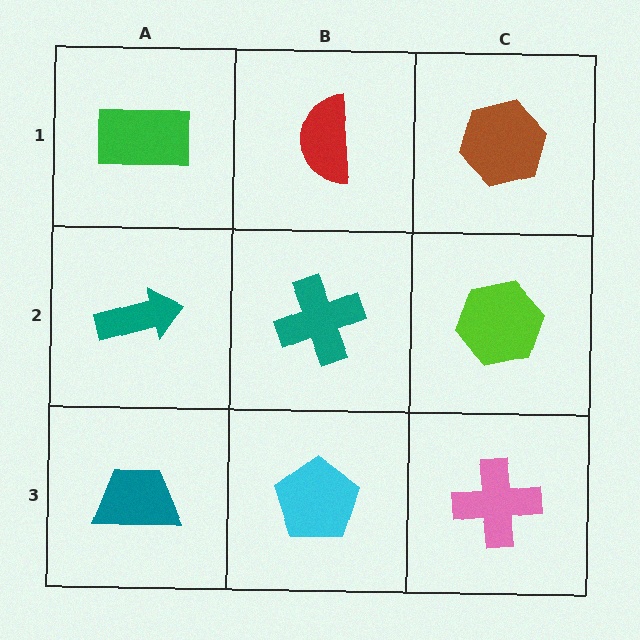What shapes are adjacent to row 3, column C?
A lime hexagon (row 2, column C), a cyan pentagon (row 3, column B).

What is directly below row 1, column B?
A teal cross.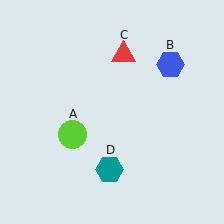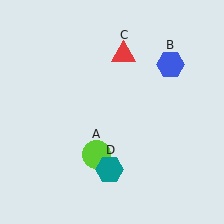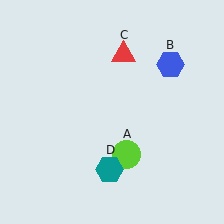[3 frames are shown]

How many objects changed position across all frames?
1 object changed position: lime circle (object A).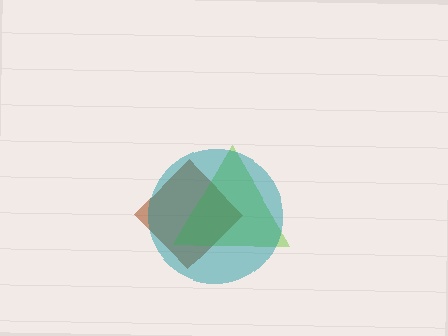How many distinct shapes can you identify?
There are 3 distinct shapes: a brown diamond, a lime triangle, a teal circle.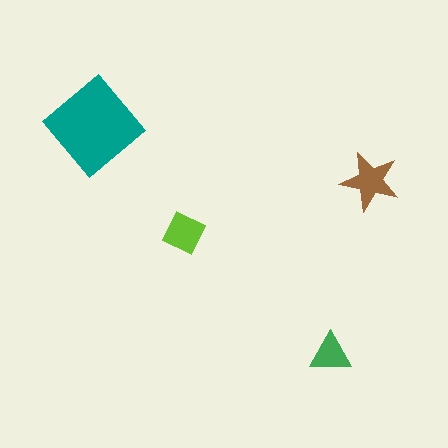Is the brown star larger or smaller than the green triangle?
Larger.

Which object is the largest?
The teal diamond.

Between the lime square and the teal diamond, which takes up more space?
The teal diamond.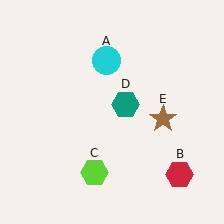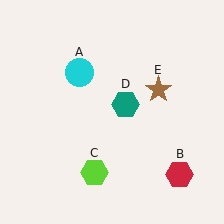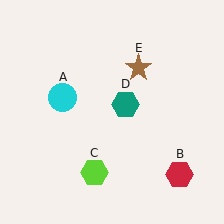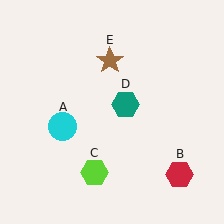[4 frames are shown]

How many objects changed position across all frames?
2 objects changed position: cyan circle (object A), brown star (object E).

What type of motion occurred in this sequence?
The cyan circle (object A), brown star (object E) rotated counterclockwise around the center of the scene.